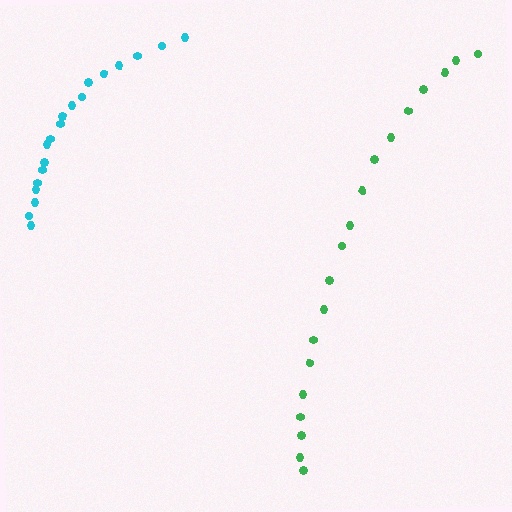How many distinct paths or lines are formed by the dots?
There are 2 distinct paths.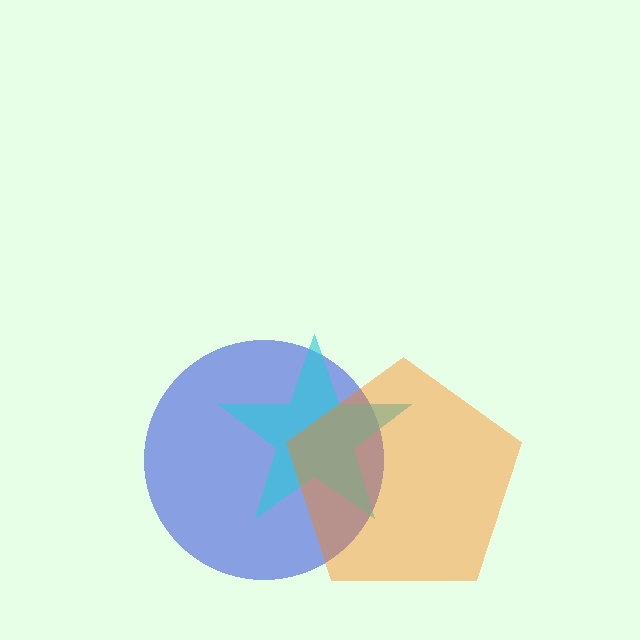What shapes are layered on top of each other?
The layered shapes are: a blue circle, a cyan star, an orange pentagon.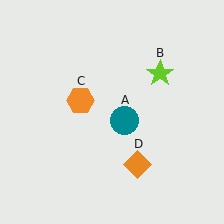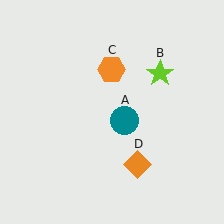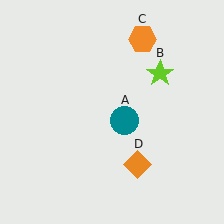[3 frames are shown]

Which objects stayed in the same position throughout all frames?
Teal circle (object A) and lime star (object B) and orange diamond (object D) remained stationary.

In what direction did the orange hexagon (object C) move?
The orange hexagon (object C) moved up and to the right.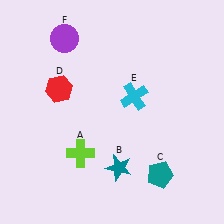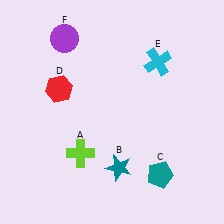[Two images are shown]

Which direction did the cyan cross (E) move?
The cyan cross (E) moved up.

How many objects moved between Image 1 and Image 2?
1 object moved between the two images.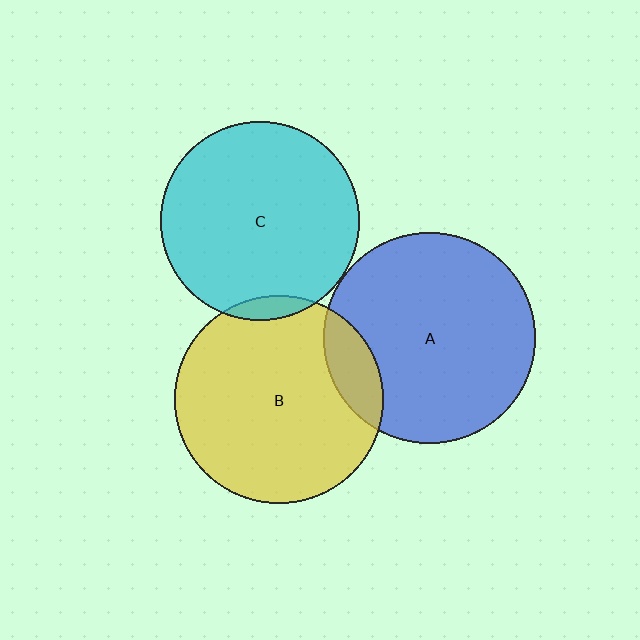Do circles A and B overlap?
Yes.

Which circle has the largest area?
Circle A (blue).